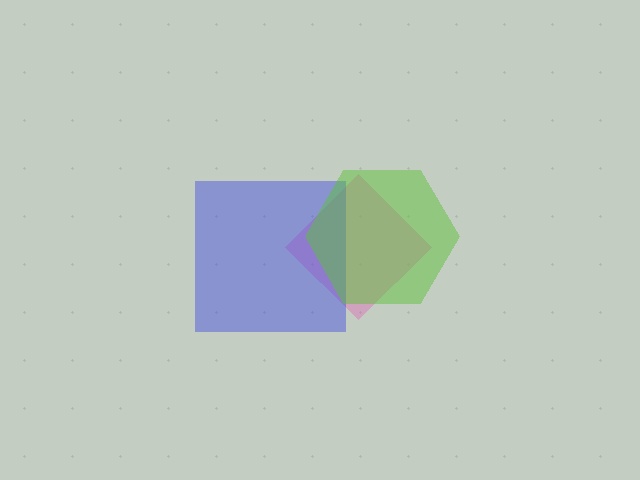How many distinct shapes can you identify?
There are 3 distinct shapes: a pink diamond, a blue square, a lime hexagon.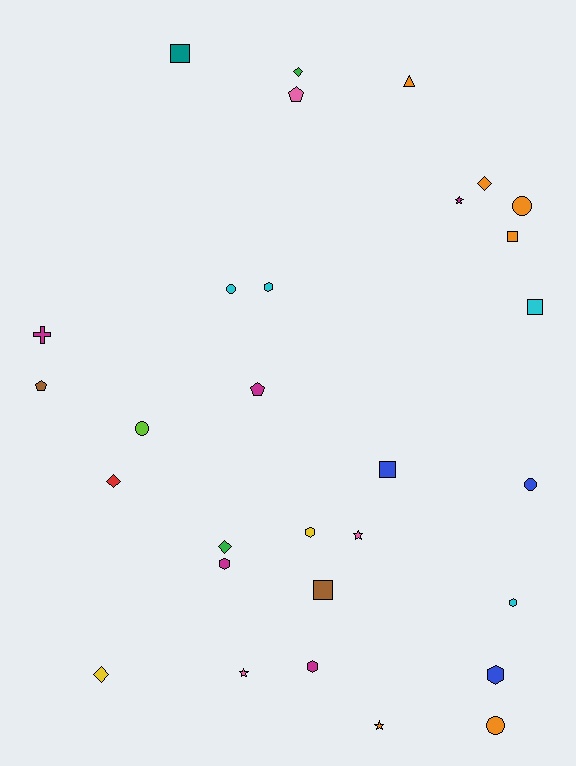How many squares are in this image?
There are 5 squares.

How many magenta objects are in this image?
There are 5 magenta objects.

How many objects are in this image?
There are 30 objects.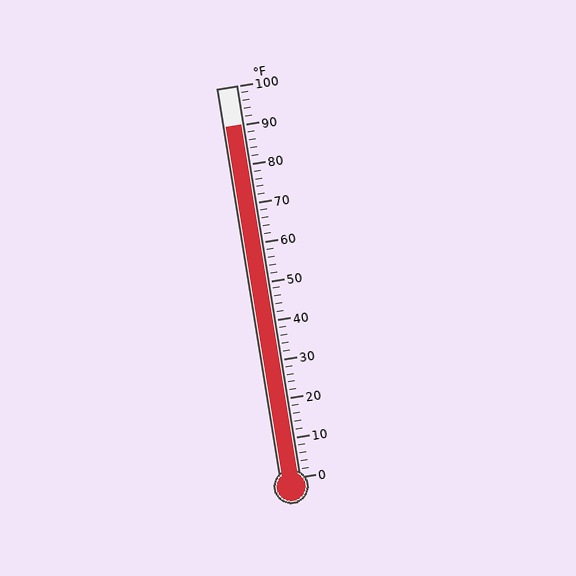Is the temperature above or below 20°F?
The temperature is above 20°F.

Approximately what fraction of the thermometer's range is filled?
The thermometer is filled to approximately 90% of its range.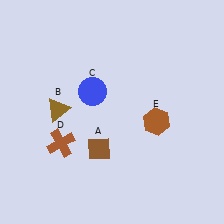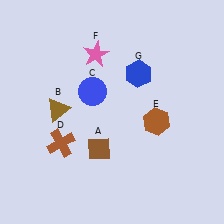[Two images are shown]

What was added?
A pink star (F), a blue hexagon (G) were added in Image 2.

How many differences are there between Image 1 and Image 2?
There are 2 differences between the two images.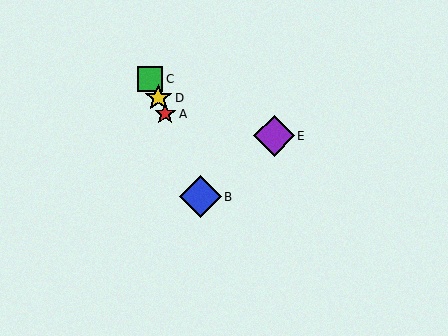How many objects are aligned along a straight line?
4 objects (A, B, C, D) are aligned along a straight line.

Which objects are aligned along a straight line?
Objects A, B, C, D are aligned along a straight line.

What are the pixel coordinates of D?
Object D is at (158, 98).